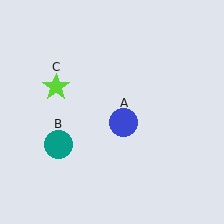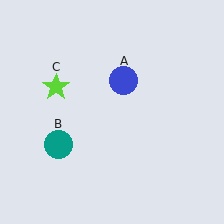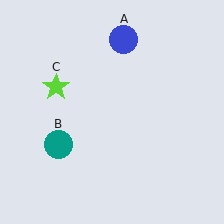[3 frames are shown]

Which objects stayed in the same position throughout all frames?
Teal circle (object B) and lime star (object C) remained stationary.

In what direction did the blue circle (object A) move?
The blue circle (object A) moved up.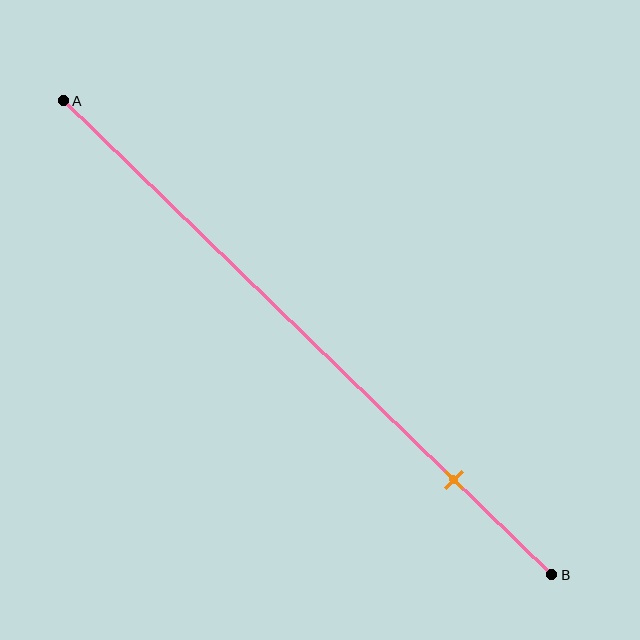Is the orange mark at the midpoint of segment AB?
No, the mark is at about 80% from A, not at the 50% midpoint.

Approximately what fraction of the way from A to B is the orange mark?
The orange mark is approximately 80% of the way from A to B.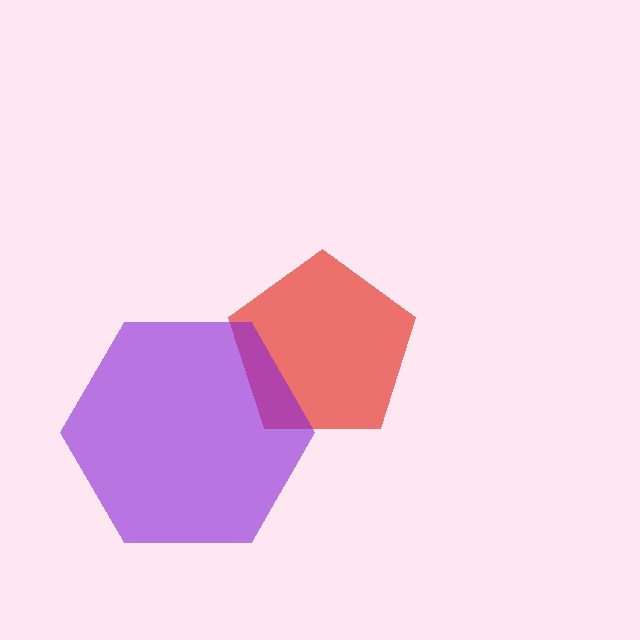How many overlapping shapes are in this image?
There are 2 overlapping shapes in the image.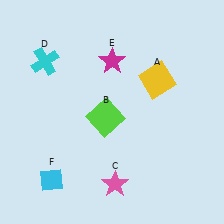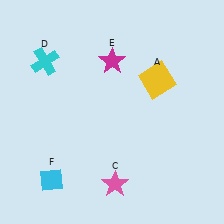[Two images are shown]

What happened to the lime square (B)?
The lime square (B) was removed in Image 2. It was in the bottom-left area of Image 1.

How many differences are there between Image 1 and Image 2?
There is 1 difference between the two images.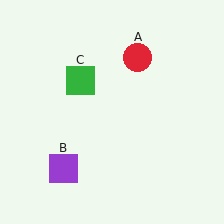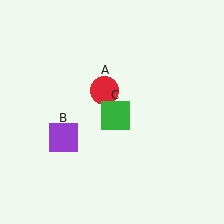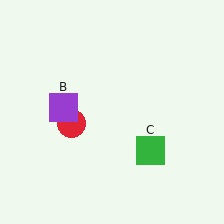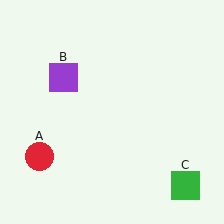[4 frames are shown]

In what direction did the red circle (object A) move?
The red circle (object A) moved down and to the left.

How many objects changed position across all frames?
3 objects changed position: red circle (object A), purple square (object B), green square (object C).